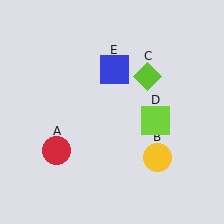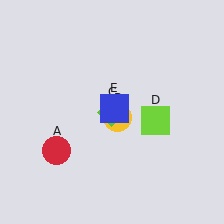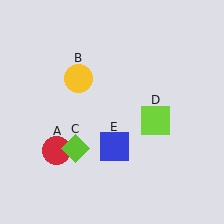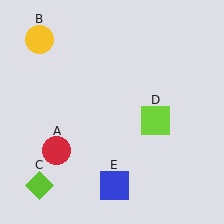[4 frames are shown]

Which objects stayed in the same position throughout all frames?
Red circle (object A) and lime square (object D) remained stationary.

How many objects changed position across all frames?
3 objects changed position: yellow circle (object B), lime diamond (object C), blue square (object E).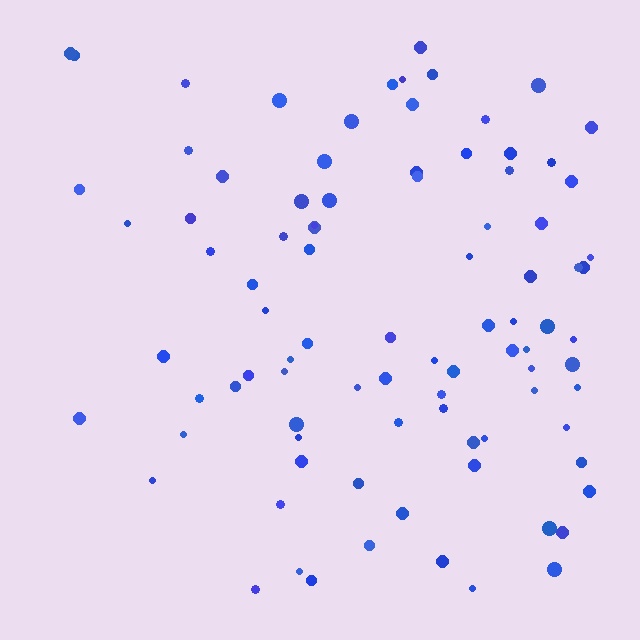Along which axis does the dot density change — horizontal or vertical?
Horizontal.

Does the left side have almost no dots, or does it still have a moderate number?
Still a moderate number, just noticeably fewer than the right.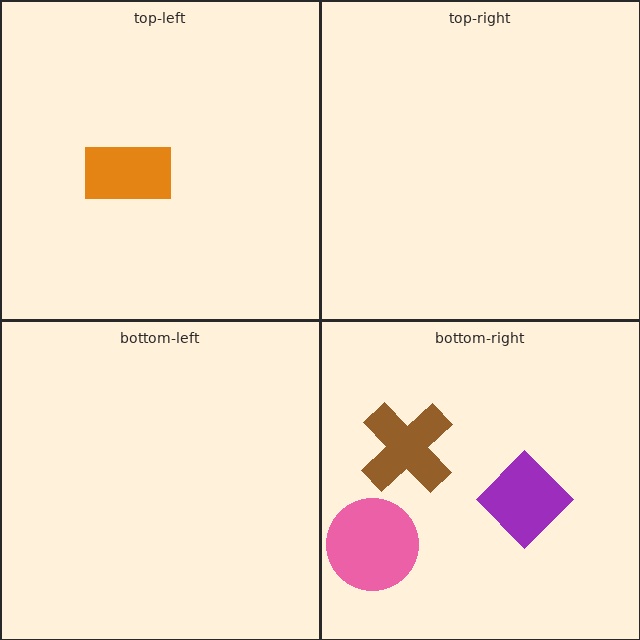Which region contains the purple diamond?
The bottom-right region.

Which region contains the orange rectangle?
The top-left region.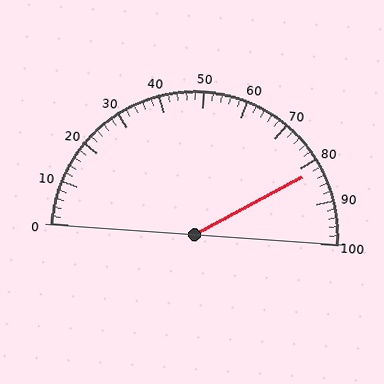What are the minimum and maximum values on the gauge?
The gauge ranges from 0 to 100.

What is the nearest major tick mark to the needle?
The nearest major tick mark is 80.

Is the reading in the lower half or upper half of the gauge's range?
The reading is in the upper half of the range (0 to 100).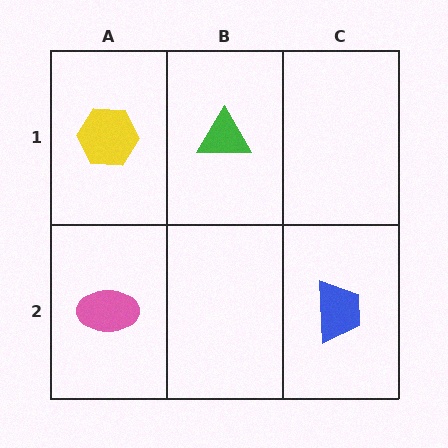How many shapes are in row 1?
2 shapes.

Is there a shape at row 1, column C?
No, that cell is empty.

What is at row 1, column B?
A green triangle.